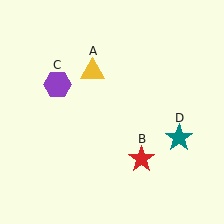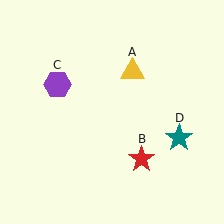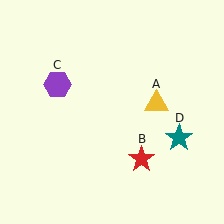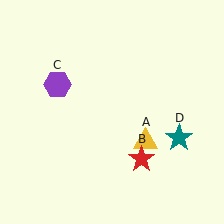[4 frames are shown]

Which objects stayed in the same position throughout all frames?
Red star (object B) and purple hexagon (object C) and teal star (object D) remained stationary.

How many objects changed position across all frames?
1 object changed position: yellow triangle (object A).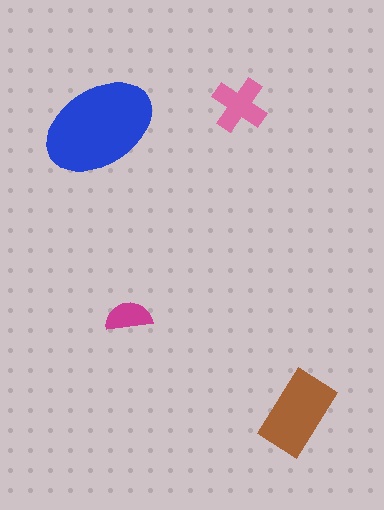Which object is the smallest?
The magenta semicircle.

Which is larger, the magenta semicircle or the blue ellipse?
The blue ellipse.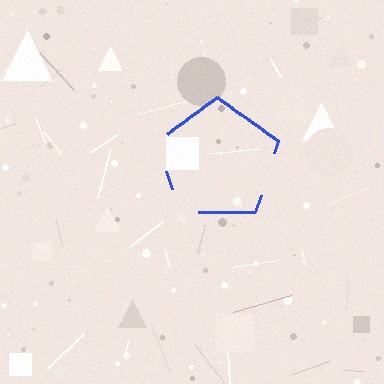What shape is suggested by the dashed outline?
The dashed outline suggests a pentagon.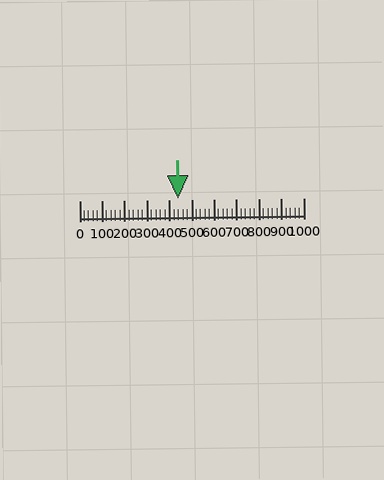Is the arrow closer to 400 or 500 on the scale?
The arrow is closer to 400.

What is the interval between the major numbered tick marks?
The major tick marks are spaced 100 units apart.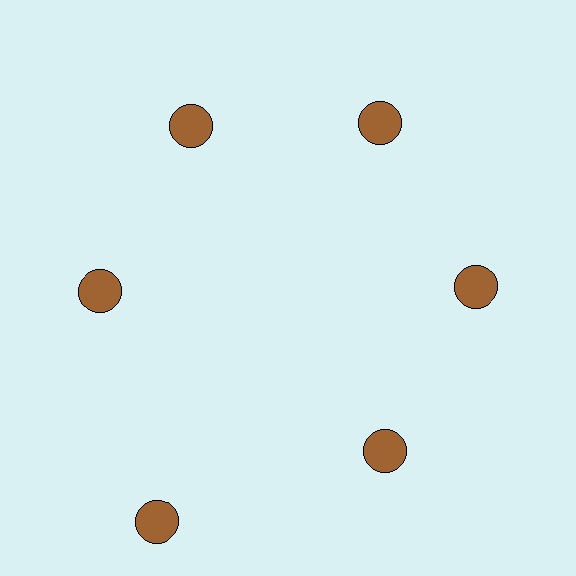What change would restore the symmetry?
The symmetry would be restored by moving it inward, back onto the ring so that all 6 circles sit at equal angles and equal distance from the center.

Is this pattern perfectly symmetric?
No. The 6 brown circles are arranged in a ring, but one element near the 7 o'clock position is pushed outward from the center, breaking the 6-fold rotational symmetry.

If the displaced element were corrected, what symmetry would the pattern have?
It would have 6-fold rotational symmetry — the pattern would map onto itself every 60 degrees.